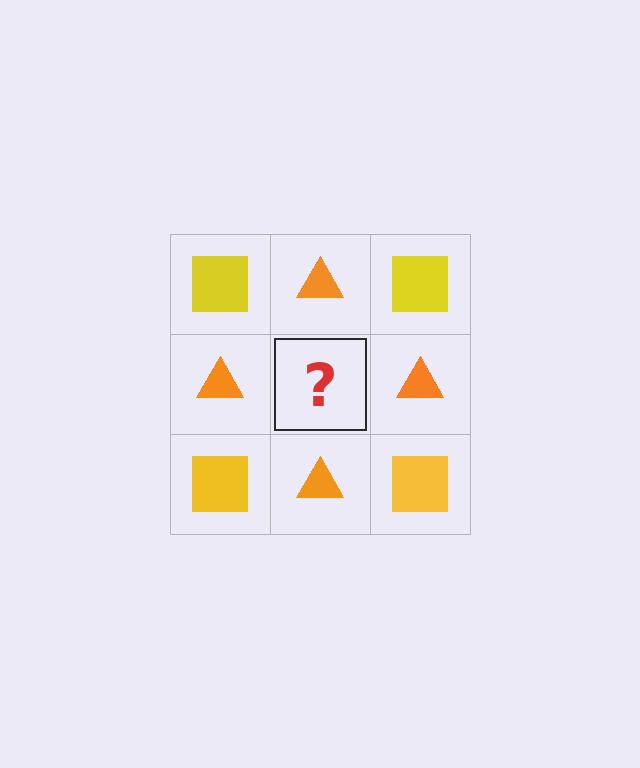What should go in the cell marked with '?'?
The missing cell should contain a yellow square.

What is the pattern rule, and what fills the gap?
The rule is that it alternates yellow square and orange triangle in a checkerboard pattern. The gap should be filled with a yellow square.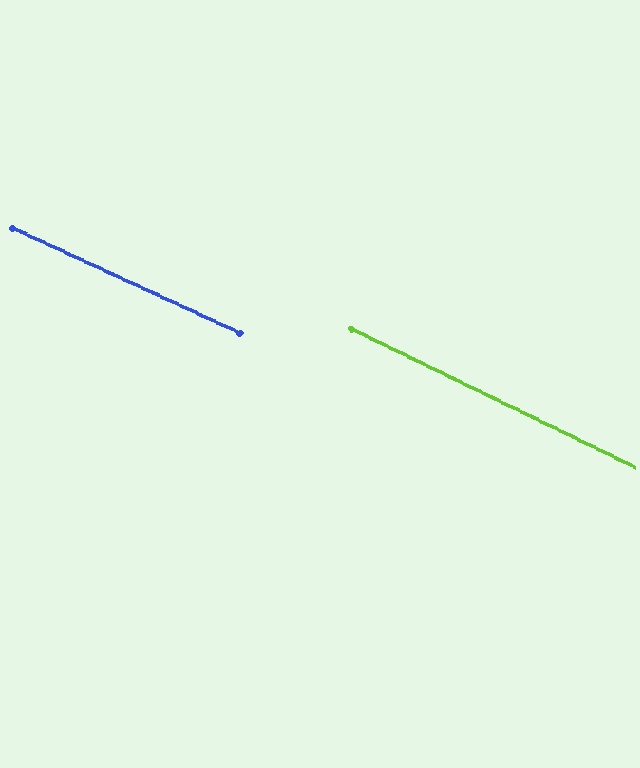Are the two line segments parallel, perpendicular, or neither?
Parallel — their directions differ by only 1.5°.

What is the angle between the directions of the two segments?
Approximately 1 degree.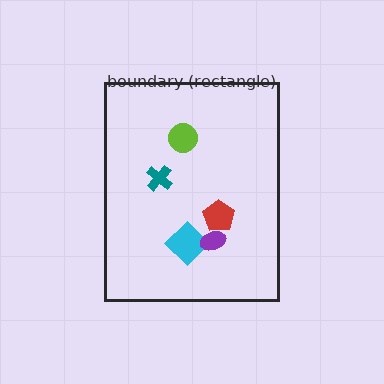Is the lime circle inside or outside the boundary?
Inside.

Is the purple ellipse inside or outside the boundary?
Inside.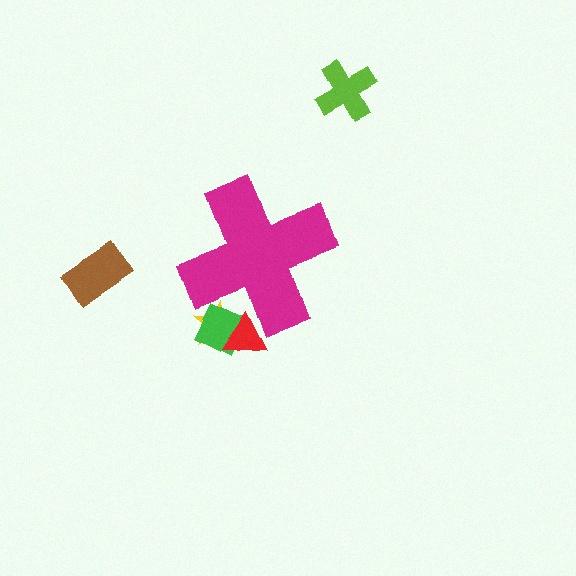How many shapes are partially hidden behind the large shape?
3 shapes are partially hidden.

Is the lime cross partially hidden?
No, the lime cross is fully visible.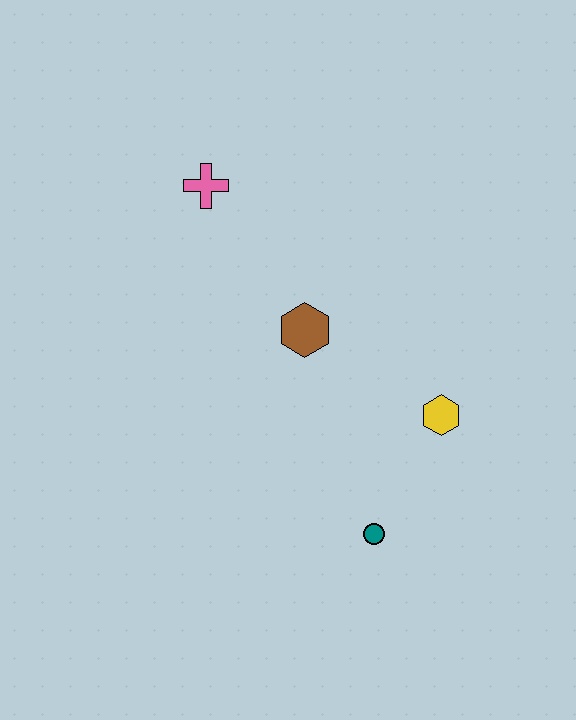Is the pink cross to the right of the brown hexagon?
No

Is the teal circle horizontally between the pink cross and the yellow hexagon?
Yes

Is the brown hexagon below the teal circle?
No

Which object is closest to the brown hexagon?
The yellow hexagon is closest to the brown hexagon.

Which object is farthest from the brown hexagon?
The teal circle is farthest from the brown hexagon.